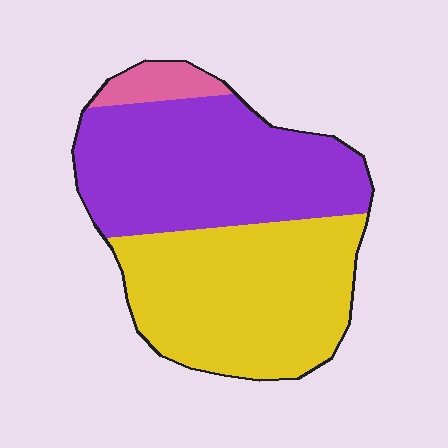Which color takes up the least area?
Pink, at roughly 5%.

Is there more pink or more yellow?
Yellow.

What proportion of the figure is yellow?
Yellow takes up about one half (1/2) of the figure.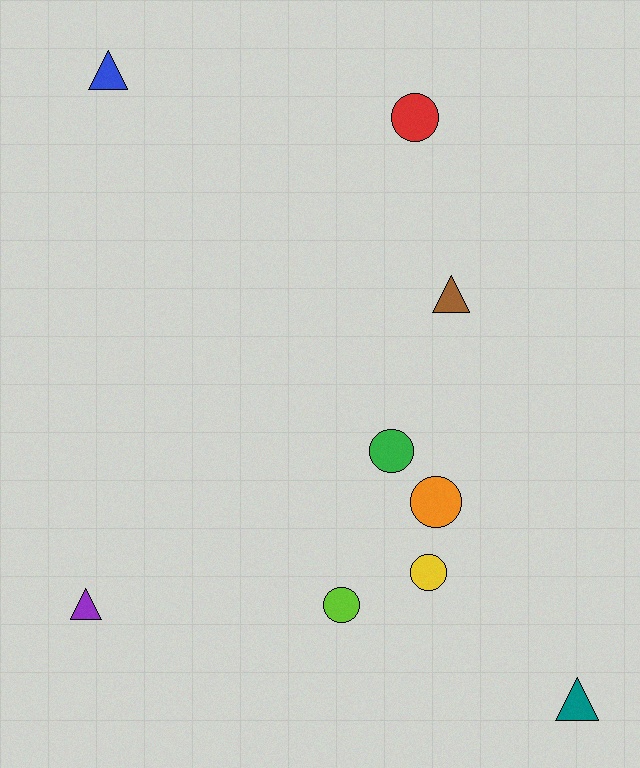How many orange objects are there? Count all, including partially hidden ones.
There is 1 orange object.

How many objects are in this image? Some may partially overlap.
There are 9 objects.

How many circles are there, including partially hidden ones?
There are 5 circles.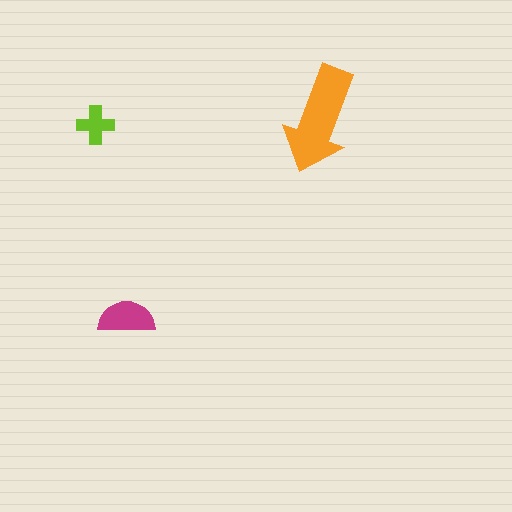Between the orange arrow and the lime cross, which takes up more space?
The orange arrow.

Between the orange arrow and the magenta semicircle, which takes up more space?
The orange arrow.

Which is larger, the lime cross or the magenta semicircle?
The magenta semicircle.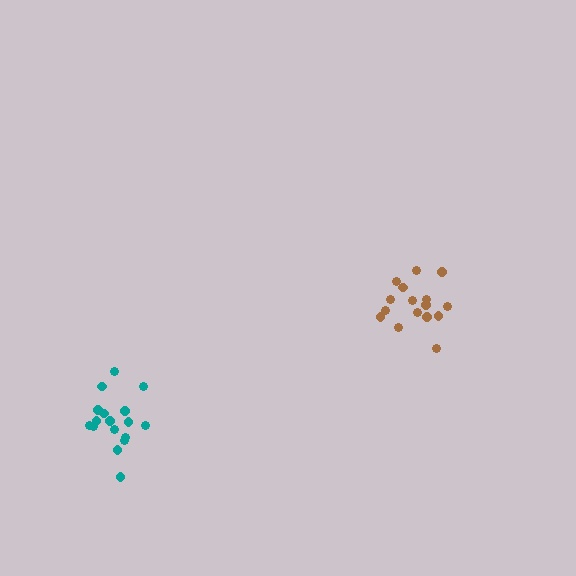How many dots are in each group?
Group 1: 16 dots, Group 2: 17 dots (33 total).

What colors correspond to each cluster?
The clusters are colored: brown, teal.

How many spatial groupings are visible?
There are 2 spatial groupings.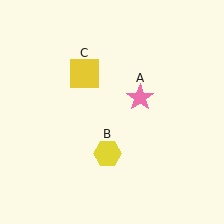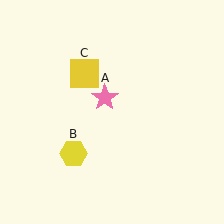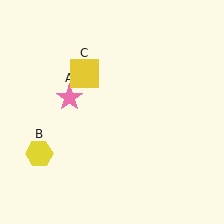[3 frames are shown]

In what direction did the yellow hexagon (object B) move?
The yellow hexagon (object B) moved left.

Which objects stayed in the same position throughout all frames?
Yellow square (object C) remained stationary.